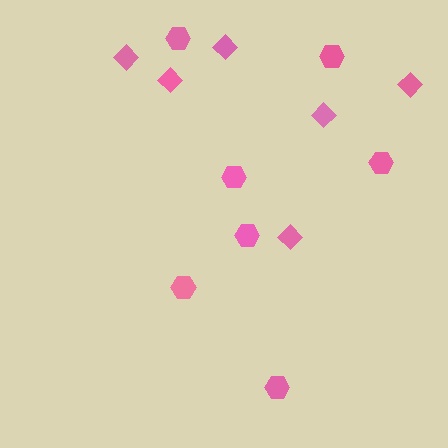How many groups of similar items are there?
There are 2 groups: one group of diamonds (6) and one group of hexagons (7).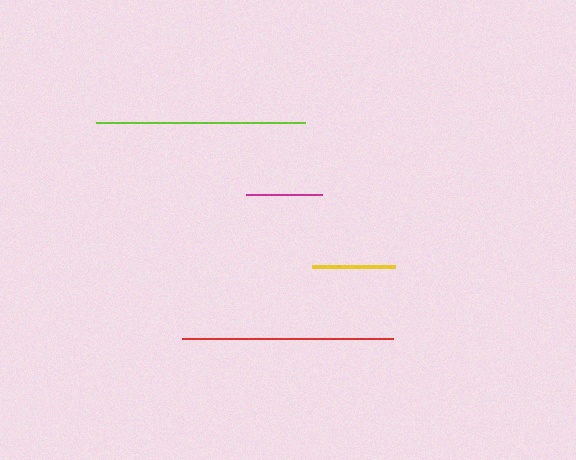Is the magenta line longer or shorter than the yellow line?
The yellow line is longer than the magenta line.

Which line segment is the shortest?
The magenta line is the shortest at approximately 76 pixels.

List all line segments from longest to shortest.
From longest to shortest: red, lime, yellow, magenta.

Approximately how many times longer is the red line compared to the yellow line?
The red line is approximately 2.5 times the length of the yellow line.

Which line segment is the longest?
The red line is the longest at approximately 212 pixels.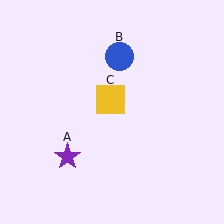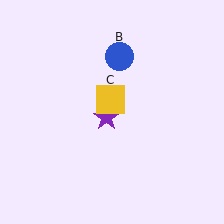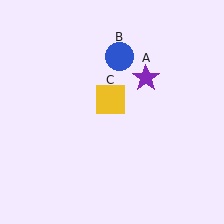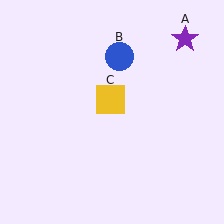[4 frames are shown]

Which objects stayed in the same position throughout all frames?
Blue circle (object B) and yellow square (object C) remained stationary.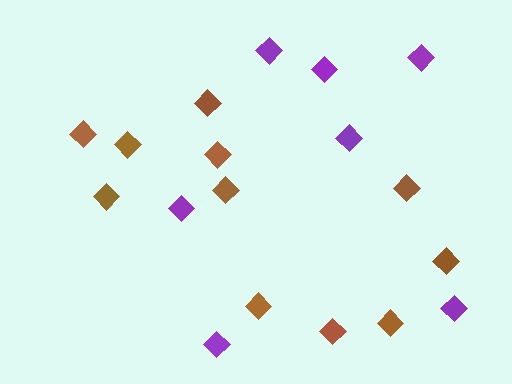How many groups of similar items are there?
There are 2 groups: one group of brown diamonds (11) and one group of purple diamonds (7).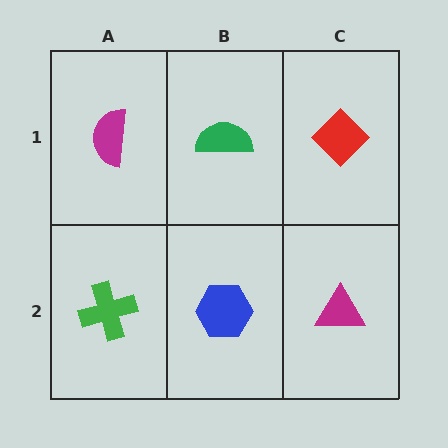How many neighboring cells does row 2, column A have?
2.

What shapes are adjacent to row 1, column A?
A green cross (row 2, column A), a green semicircle (row 1, column B).